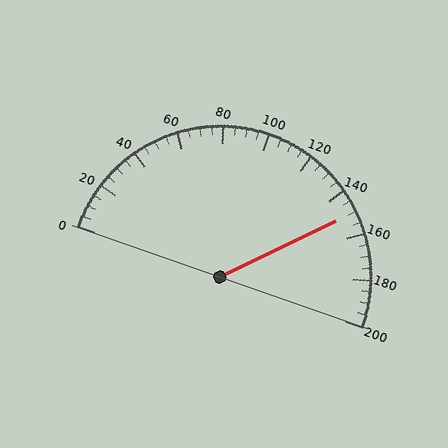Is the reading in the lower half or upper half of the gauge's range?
The reading is in the upper half of the range (0 to 200).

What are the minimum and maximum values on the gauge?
The gauge ranges from 0 to 200.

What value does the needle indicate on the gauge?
The needle indicates approximately 150.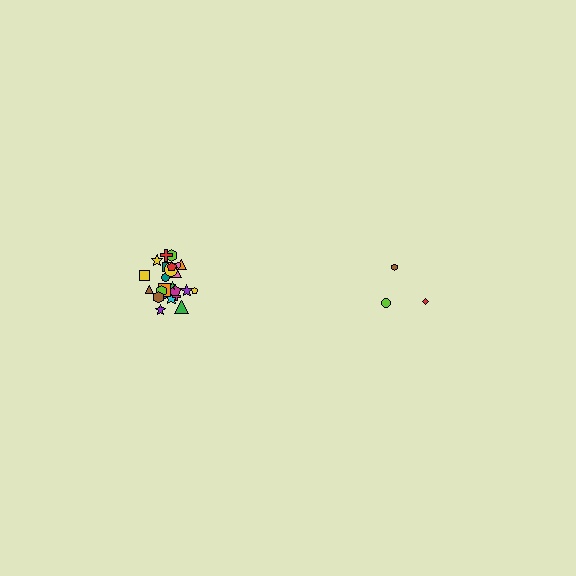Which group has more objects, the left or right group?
The left group.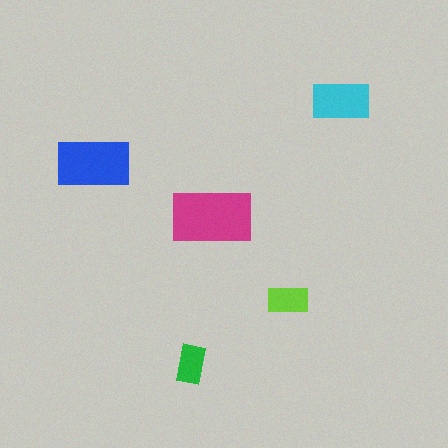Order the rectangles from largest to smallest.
the magenta one, the blue one, the cyan one, the lime one, the green one.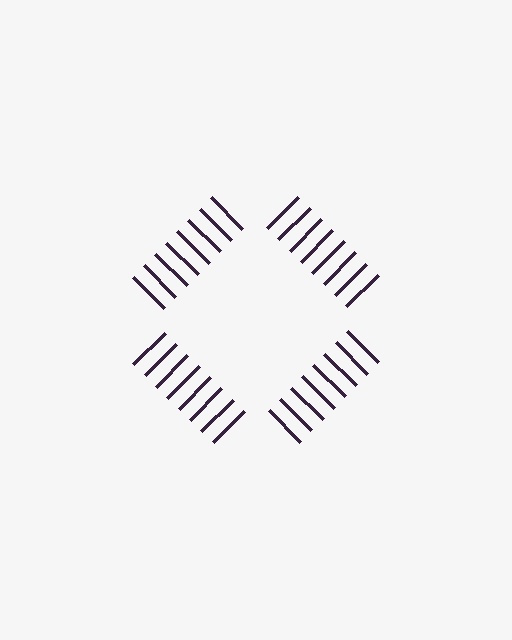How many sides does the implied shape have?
4 sides — the line-ends trace a square.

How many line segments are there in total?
32 — 8 along each of the 4 edges.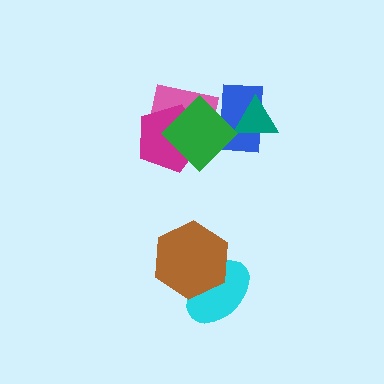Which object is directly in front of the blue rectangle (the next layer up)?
The teal triangle is directly in front of the blue rectangle.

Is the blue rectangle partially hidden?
Yes, it is partially covered by another shape.